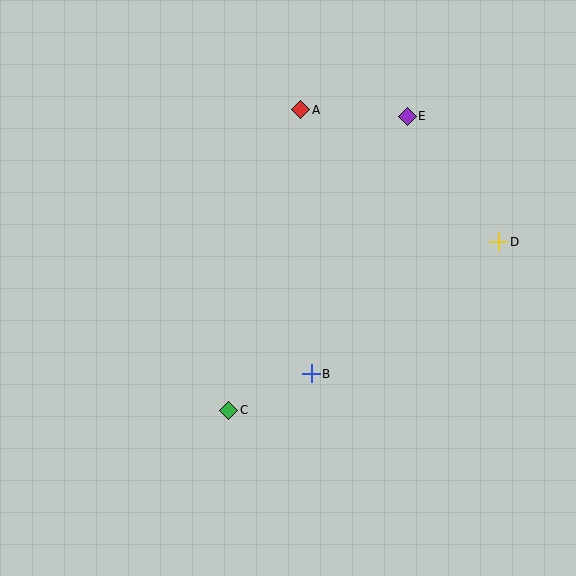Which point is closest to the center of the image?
Point B at (311, 374) is closest to the center.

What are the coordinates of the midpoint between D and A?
The midpoint between D and A is at (400, 176).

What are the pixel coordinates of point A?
Point A is at (301, 110).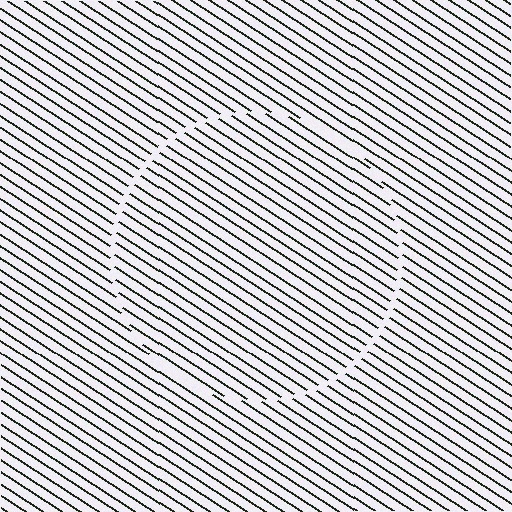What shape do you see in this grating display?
An illusory circle. The interior of the shape contains the same grating, shifted by half a period — the contour is defined by the phase discontinuity where line-ends from the inner and outer gratings abut.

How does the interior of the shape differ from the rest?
The interior of the shape contains the same grating, shifted by half a period — the contour is defined by the phase discontinuity where line-ends from the inner and outer gratings abut.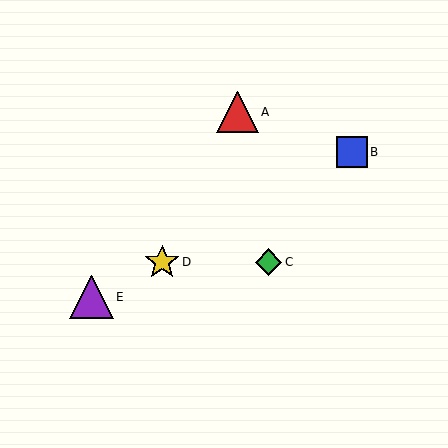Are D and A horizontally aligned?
No, D is at y≈262 and A is at y≈112.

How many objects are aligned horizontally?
2 objects (C, D) are aligned horizontally.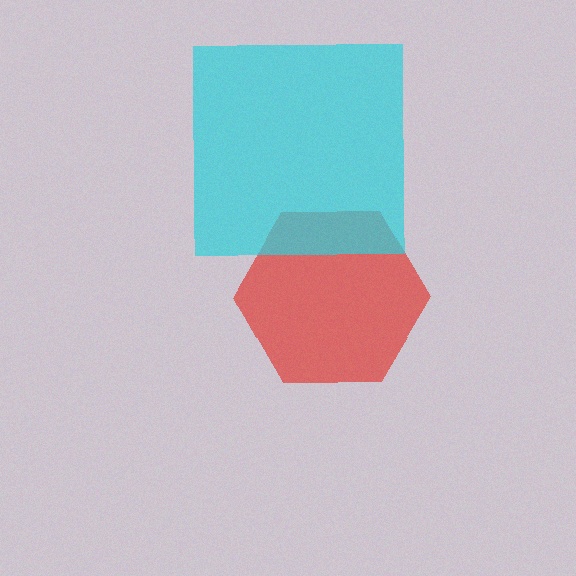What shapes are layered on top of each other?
The layered shapes are: a red hexagon, a cyan square.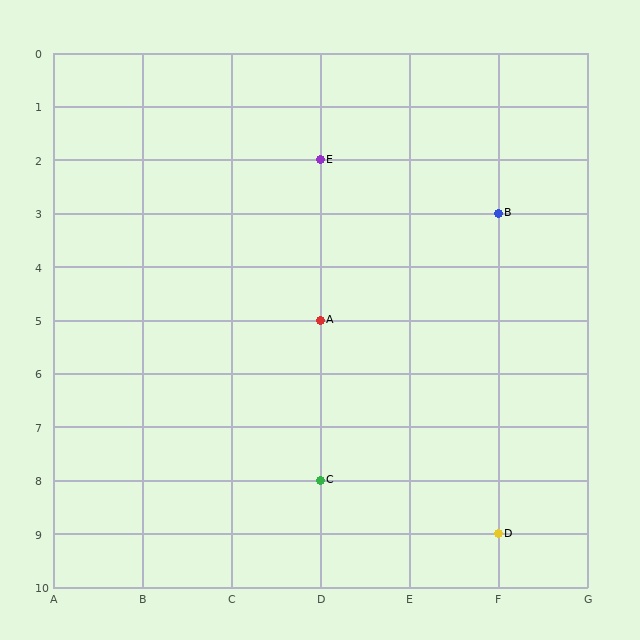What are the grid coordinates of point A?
Point A is at grid coordinates (D, 5).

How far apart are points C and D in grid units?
Points C and D are 2 columns and 1 row apart (about 2.2 grid units diagonally).